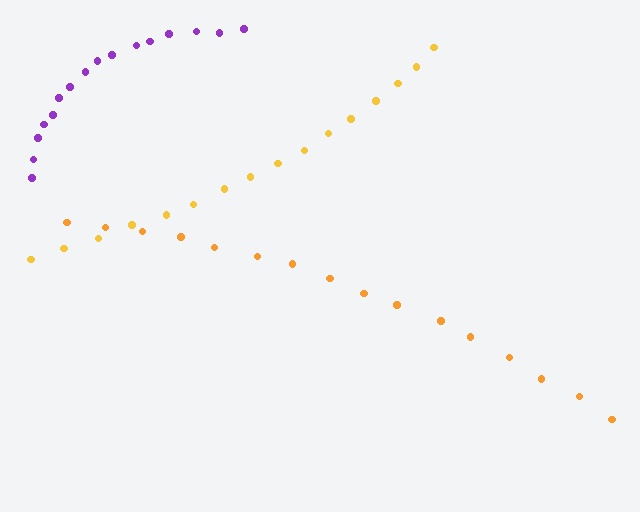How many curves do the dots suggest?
There are 3 distinct paths.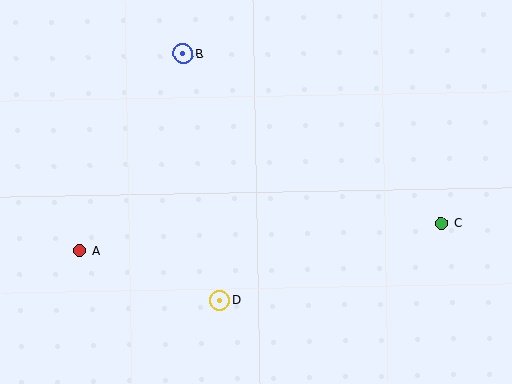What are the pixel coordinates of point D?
Point D is at (220, 300).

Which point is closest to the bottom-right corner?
Point C is closest to the bottom-right corner.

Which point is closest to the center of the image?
Point D at (220, 300) is closest to the center.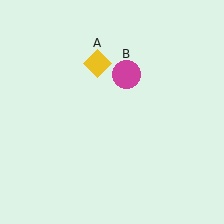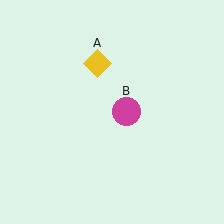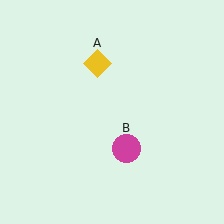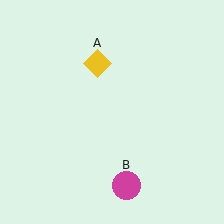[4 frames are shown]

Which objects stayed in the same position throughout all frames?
Yellow diamond (object A) remained stationary.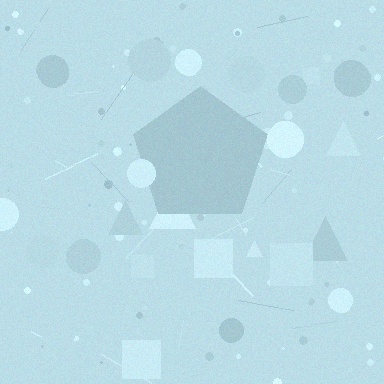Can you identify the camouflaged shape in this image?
The camouflaged shape is a pentagon.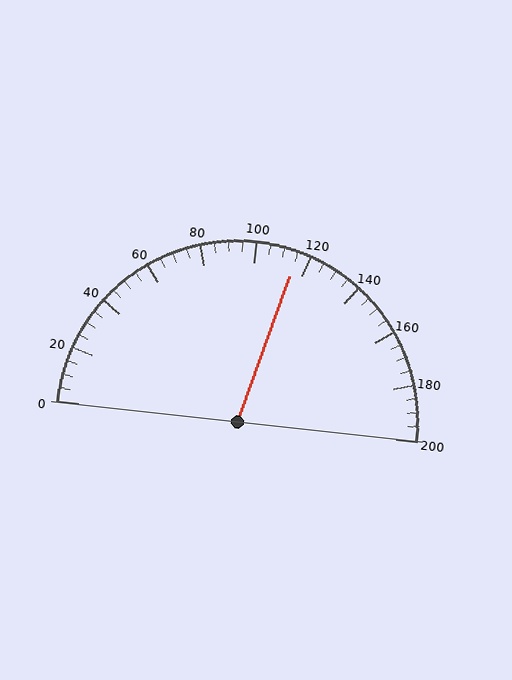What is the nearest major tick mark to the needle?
The nearest major tick mark is 120.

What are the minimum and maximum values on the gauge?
The gauge ranges from 0 to 200.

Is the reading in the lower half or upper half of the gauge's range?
The reading is in the upper half of the range (0 to 200).